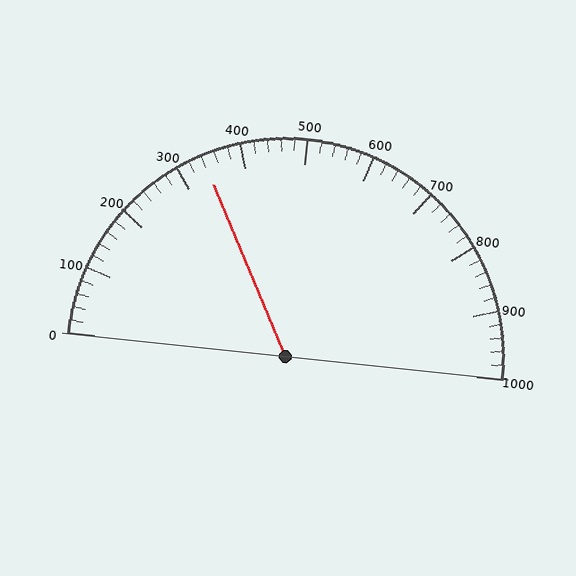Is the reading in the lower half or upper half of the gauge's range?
The reading is in the lower half of the range (0 to 1000).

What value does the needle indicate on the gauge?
The needle indicates approximately 340.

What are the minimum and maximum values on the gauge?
The gauge ranges from 0 to 1000.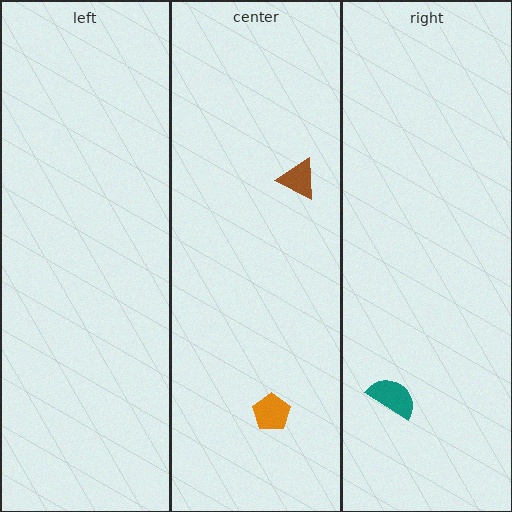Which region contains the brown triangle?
The center region.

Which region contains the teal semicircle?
The right region.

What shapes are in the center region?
The brown triangle, the orange pentagon.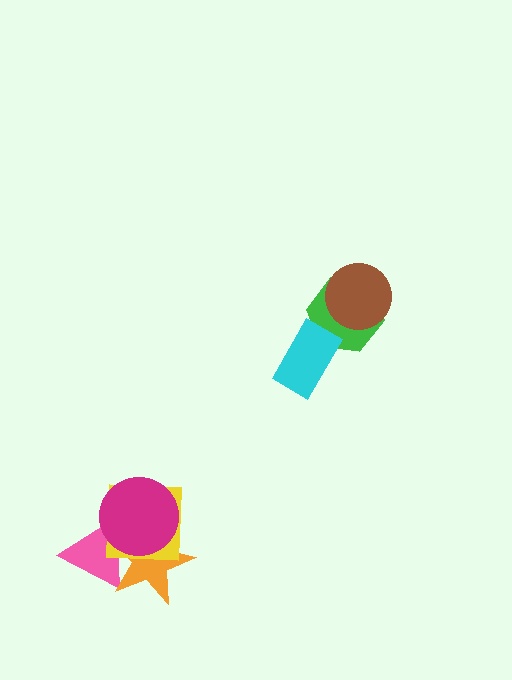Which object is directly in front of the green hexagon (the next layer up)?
The brown circle is directly in front of the green hexagon.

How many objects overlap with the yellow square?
3 objects overlap with the yellow square.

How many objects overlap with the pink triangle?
3 objects overlap with the pink triangle.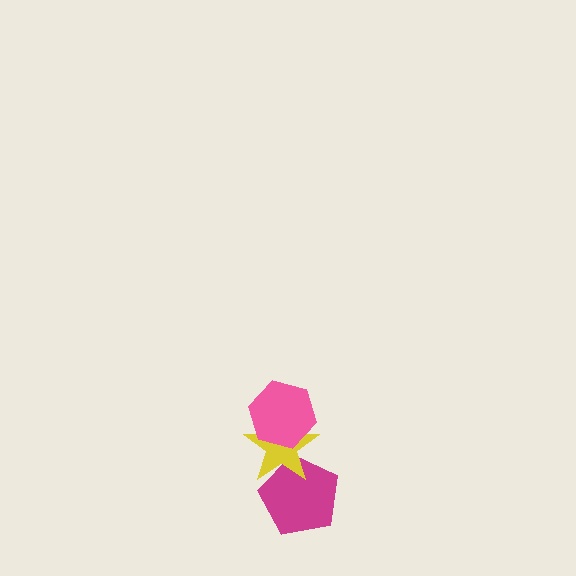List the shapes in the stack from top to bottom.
From top to bottom: the pink hexagon, the yellow star, the magenta pentagon.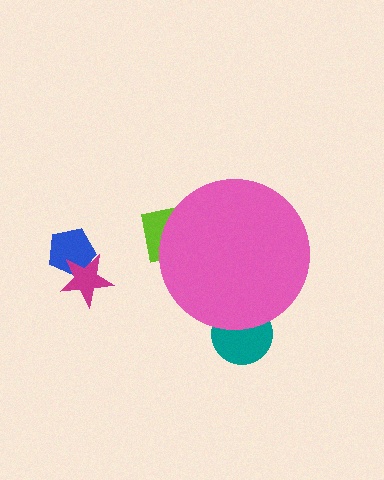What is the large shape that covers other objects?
A pink circle.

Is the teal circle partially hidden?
Yes, the teal circle is partially hidden behind the pink circle.